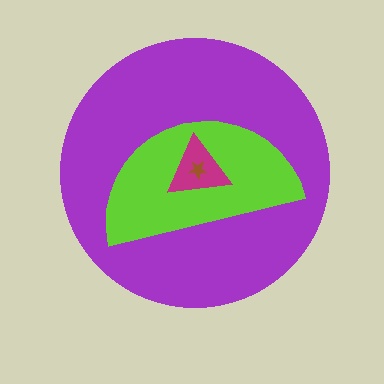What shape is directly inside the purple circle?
The lime semicircle.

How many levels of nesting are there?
4.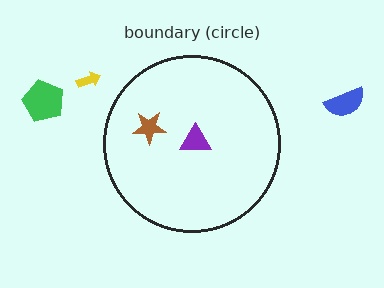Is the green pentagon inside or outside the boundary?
Outside.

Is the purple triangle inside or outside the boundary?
Inside.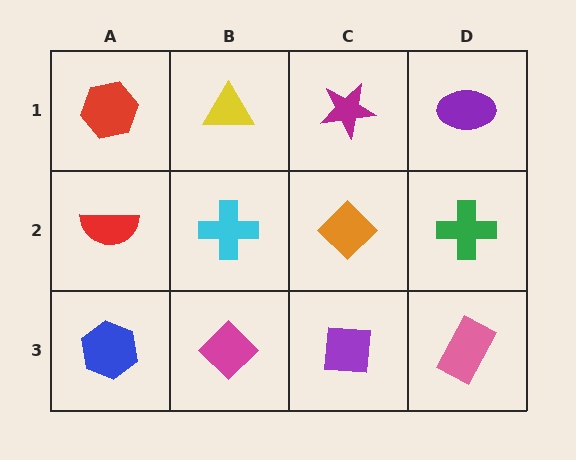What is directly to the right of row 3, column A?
A magenta diamond.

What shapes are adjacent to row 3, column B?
A cyan cross (row 2, column B), a blue hexagon (row 3, column A), a purple square (row 3, column C).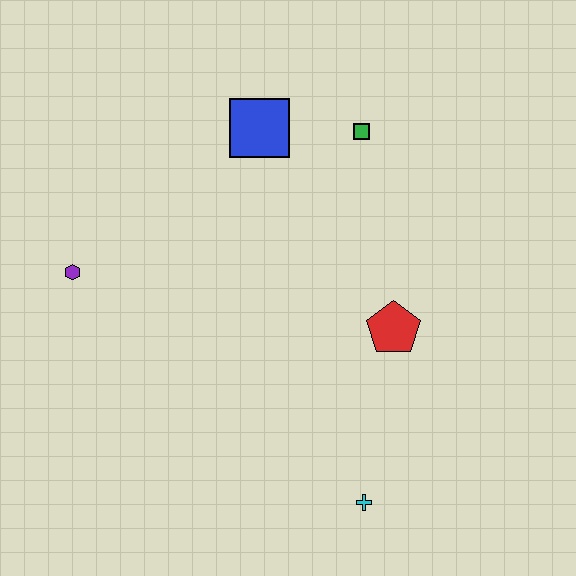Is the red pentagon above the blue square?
No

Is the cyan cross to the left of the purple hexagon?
No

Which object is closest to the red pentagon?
The cyan cross is closest to the red pentagon.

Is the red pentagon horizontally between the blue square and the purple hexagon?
No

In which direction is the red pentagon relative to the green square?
The red pentagon is below the green square.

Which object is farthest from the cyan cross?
The blue square is farthest from the cyan cross.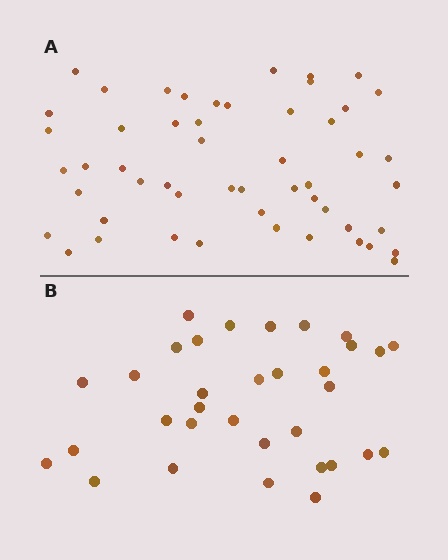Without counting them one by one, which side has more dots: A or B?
Region A (the top region) has more dots.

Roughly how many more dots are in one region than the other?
Region A has approximately 20 more dots than region B.